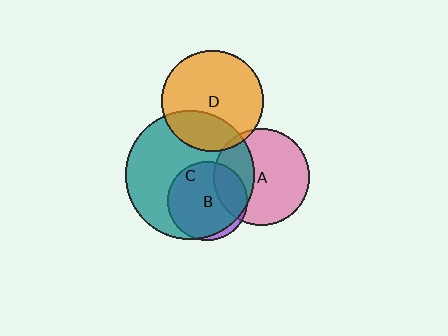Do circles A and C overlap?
Yes.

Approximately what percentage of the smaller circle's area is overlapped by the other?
Approximately 35%.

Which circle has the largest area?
Circle C (teal).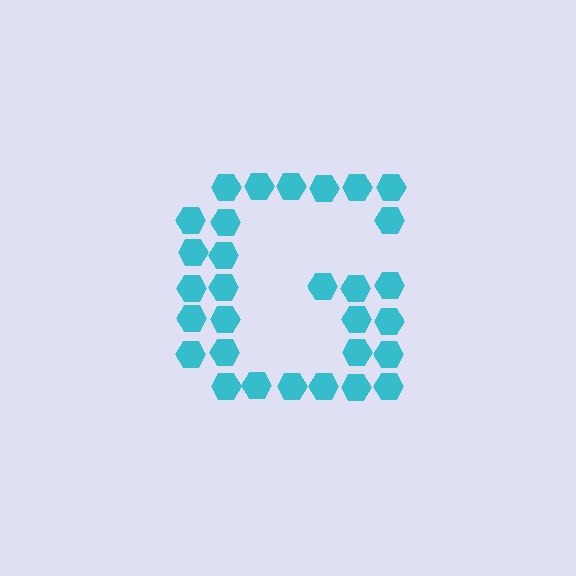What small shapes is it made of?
It is made of small hexagons.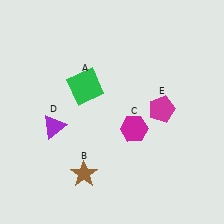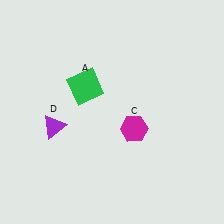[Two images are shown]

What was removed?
The brown star (B), the magenta pentagon (E) were removed in Image 2.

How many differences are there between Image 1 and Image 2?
There are 2 differences between the two images.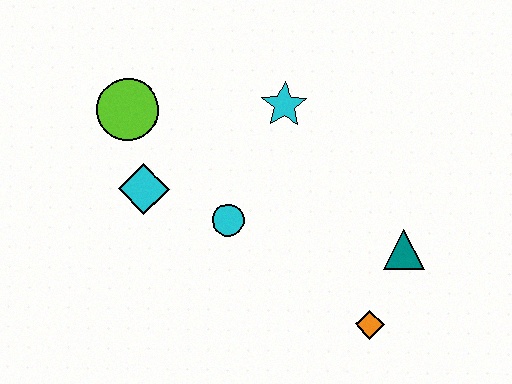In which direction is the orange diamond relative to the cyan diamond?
The orange diamond is to the right of the cyan diamond.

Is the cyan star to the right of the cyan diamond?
Yes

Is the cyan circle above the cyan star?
No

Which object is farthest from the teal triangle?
The lime circle is farthest from the teal triangle.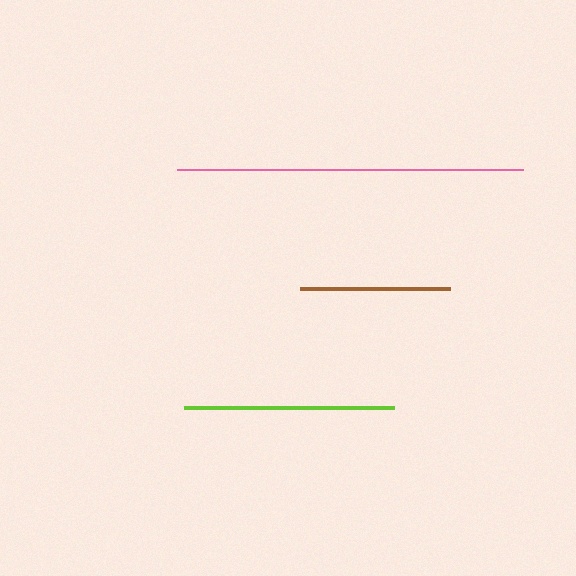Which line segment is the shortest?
The brown line is the shortest at approximately 149 pixels.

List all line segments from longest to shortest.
From longest to shortest: pink, lime, brown.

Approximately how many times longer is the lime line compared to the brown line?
The lime line is approximately 1.4 times the length of the brown line.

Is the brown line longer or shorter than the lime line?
The lime line is longer than the brown line.